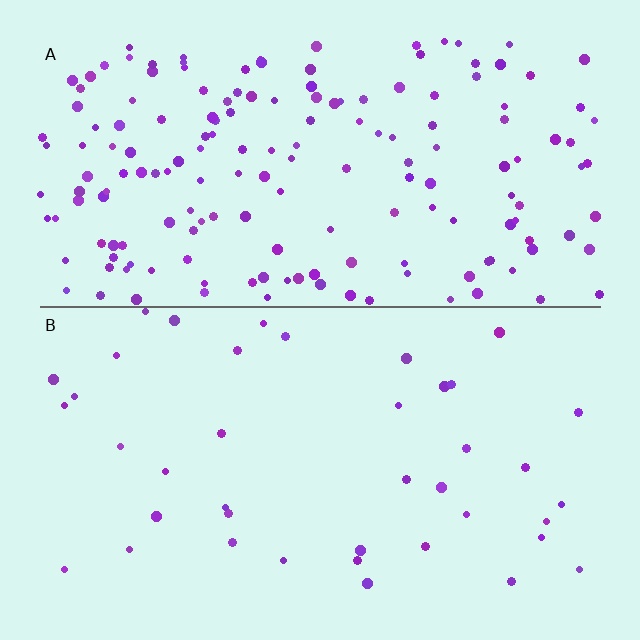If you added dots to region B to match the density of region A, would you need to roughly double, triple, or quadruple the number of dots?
Approximately quadruple.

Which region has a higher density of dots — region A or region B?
A (the top).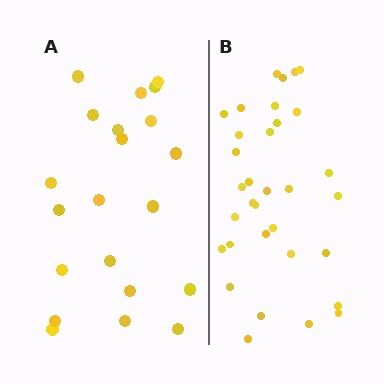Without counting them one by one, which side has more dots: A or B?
Region B (the right region) has more dots.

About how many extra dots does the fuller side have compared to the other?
Region B has roughly 12 or so more dots than region A.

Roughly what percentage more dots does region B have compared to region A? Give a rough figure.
About 55% more.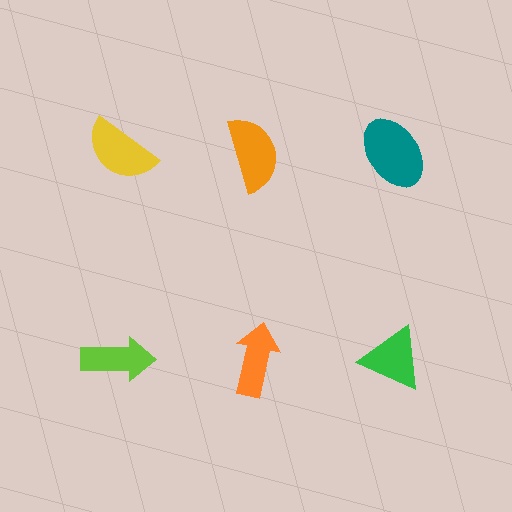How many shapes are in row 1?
3 shapes.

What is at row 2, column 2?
An orange arrow.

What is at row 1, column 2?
An orange semicircle.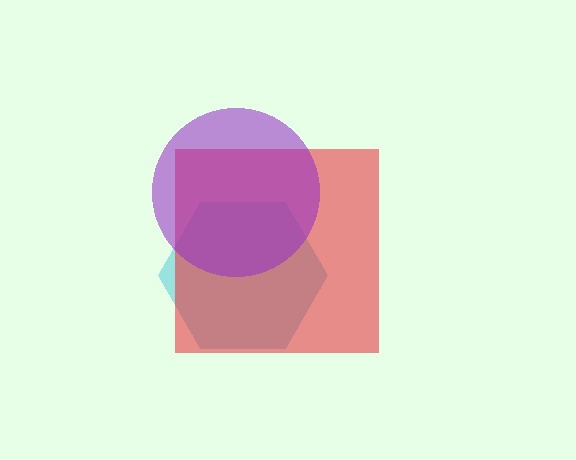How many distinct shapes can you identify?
There are 3 distinct shapes: a cyan hexagon, a red square, a purple circle.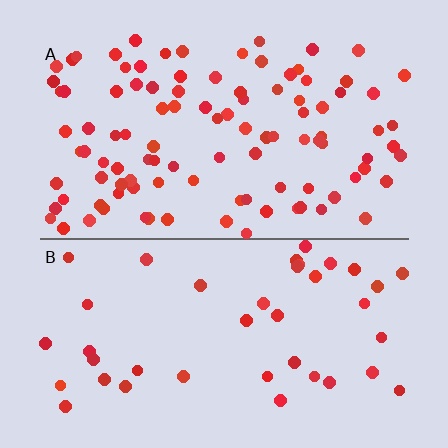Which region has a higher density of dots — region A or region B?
A (the top).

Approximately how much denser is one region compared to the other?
Approximately 2.5× — region A over region B.